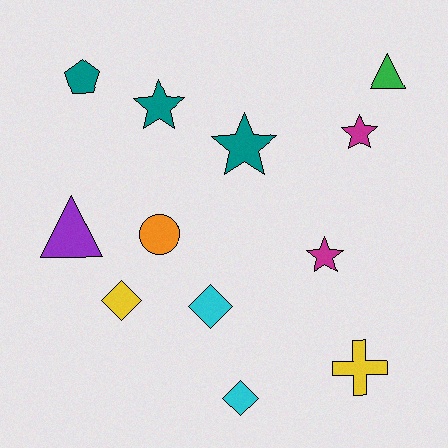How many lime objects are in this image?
There are no lime objects.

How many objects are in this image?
There are 12 objects.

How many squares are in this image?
There are no squares.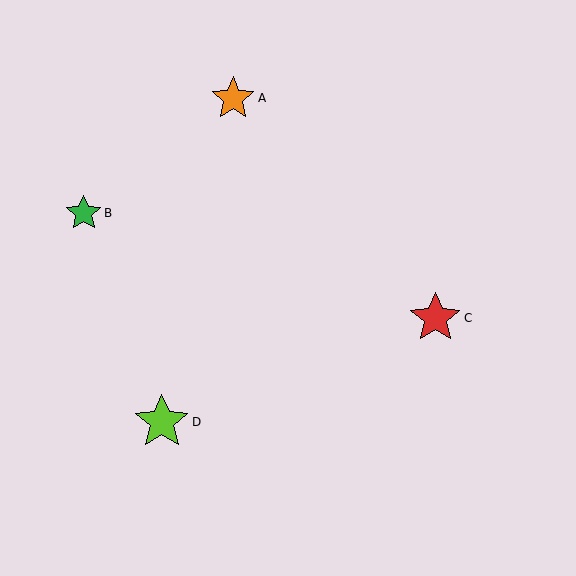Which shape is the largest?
The lime star (labeled D) is the largest.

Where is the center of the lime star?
The center of the lime star is at (162, 422).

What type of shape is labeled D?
Shape D is a lime star.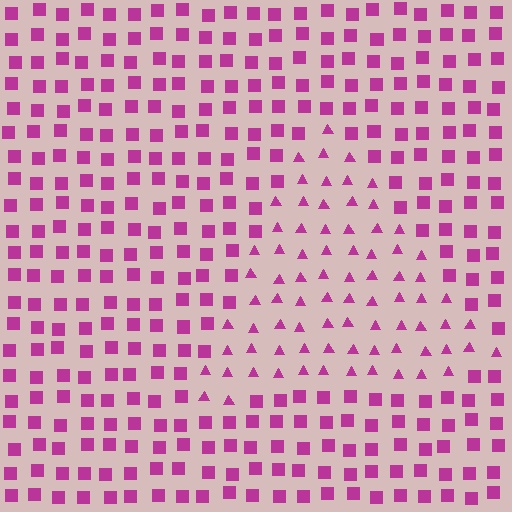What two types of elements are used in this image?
The image uses triangles inside the triangle region and squares outside it.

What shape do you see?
I see a triangle.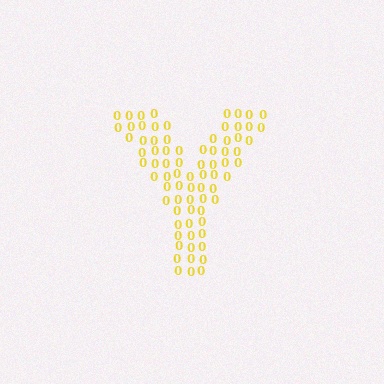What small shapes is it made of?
It is made of small digit 0's.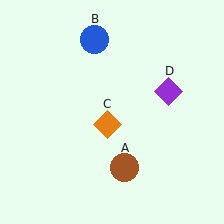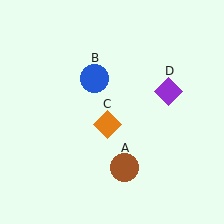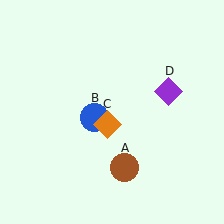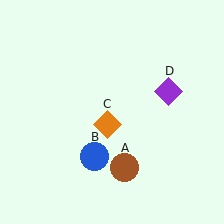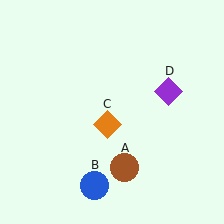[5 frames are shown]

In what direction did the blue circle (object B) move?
The blue circle (object B) moved down.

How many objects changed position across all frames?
1 object changed position: blue circle (object B).